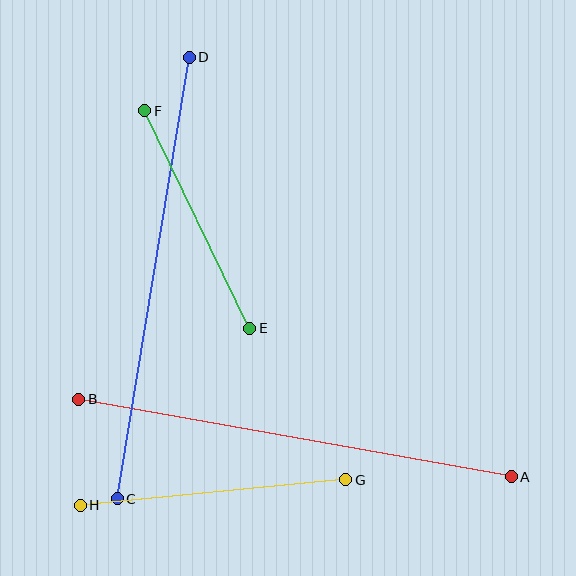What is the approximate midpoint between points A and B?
The midpoint is at approximately (295, 438) pixels.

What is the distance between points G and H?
The distance is approximately 267 pixels.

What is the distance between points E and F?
The distance is approximately 241 pixels.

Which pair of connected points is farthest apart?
Points C and D are farthest apart.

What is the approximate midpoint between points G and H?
The midpoint is at approximately (213, 493) pixels.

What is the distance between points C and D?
The distance is approximately 447 pixels.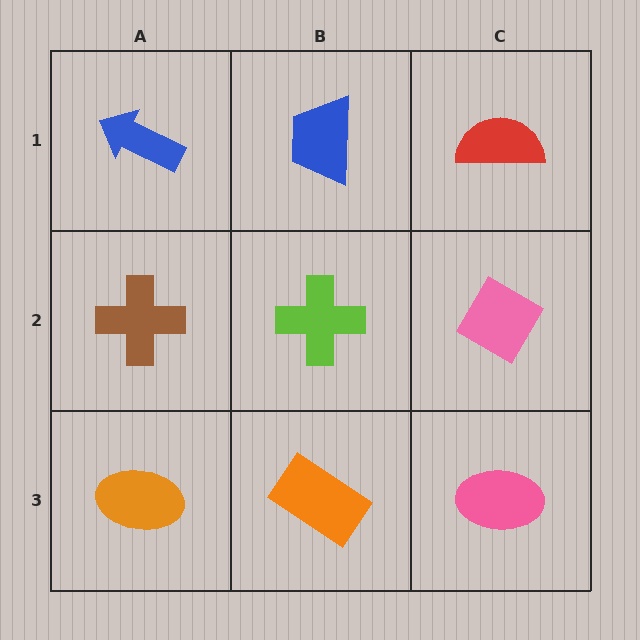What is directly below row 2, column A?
An orange ellipse.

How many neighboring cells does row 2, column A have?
3.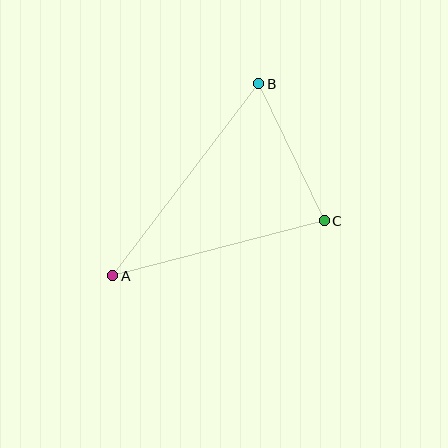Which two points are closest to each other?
Points B and C are closest to each other.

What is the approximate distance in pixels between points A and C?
The distance between A and C is approximately 219 pixels.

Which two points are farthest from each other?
Points A and B are farthest from each other.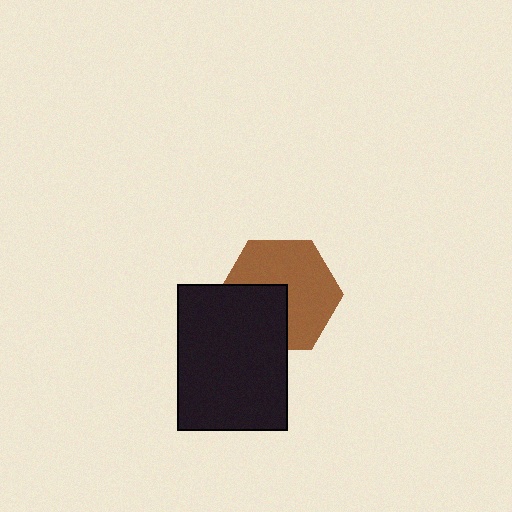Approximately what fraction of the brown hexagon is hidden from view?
Roughly 36% of the brown hexagon is hidden behind the black rectangle.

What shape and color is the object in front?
The object in front is a black rectangle.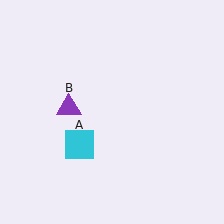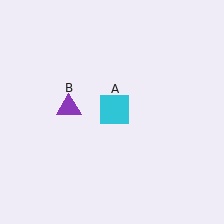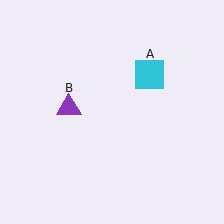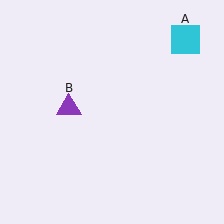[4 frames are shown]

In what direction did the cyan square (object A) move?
The cyan square (object A) moved up and to the right.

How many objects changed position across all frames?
1 object changed position: cyan square (object A).